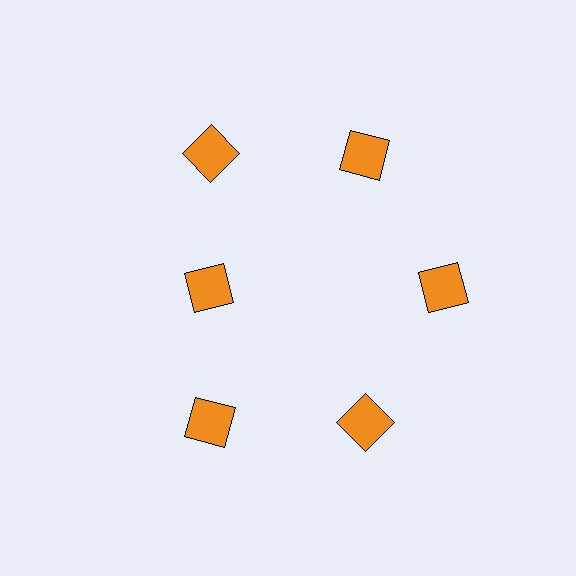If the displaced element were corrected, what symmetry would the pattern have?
It would have 6-fold rotational symmetry — the pattern would map onto itself every 60 degrees.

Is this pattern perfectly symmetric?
No. The 6 orange squares are arranged in a ring, but one element near the 9 o'clock position is pulled inward toward the center, breaking the 6-fold rotational symmetry.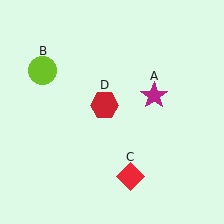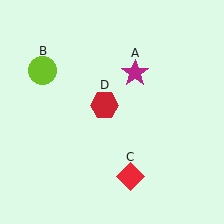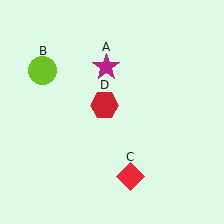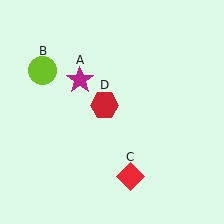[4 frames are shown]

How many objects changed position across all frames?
1 object changed position: magenta star (object A).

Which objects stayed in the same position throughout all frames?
Lime circle (object B) and red diamond (object C) and red hexagon (object D) remained stationary.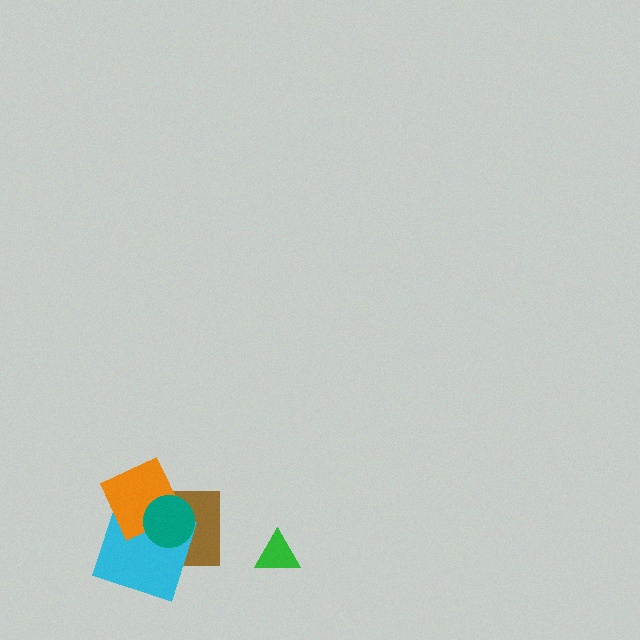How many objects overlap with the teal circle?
3 objects overlap with the teal circle.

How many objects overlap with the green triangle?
0 objects overlap with the green triangle.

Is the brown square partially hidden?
Yes, it is partially covered by another shape.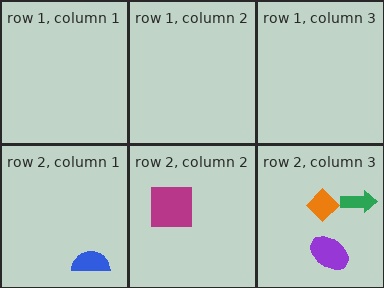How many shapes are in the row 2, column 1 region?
1.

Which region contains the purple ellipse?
The row 2, column 3 region.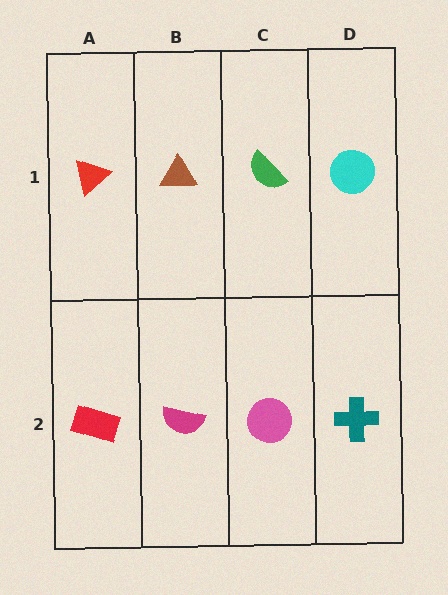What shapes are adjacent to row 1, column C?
A pink circle (row 2, column C), a brown triangle (row 1, column B), a cyan circle (row 1, column D).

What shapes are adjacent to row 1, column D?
A teal cross (row 2, column D), a green semicircle (row 1, column C).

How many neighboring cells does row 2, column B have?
3.